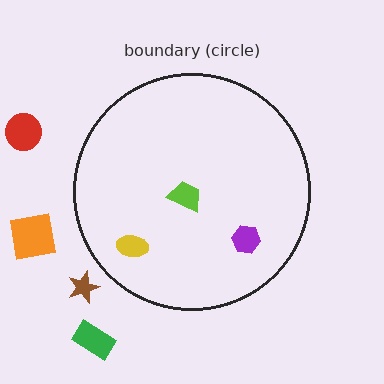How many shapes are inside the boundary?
3 inside, 4 outside.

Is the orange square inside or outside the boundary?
Outside.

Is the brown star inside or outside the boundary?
Outside.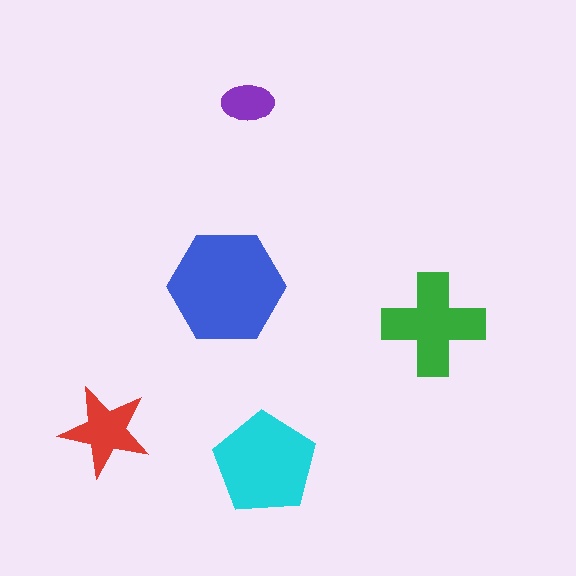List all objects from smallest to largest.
The purple ellipse, the red star, the green cross, the cyan pentagon, the blue hexagon.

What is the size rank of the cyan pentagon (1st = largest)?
2nd.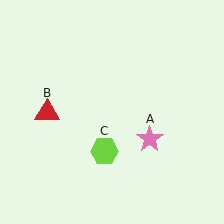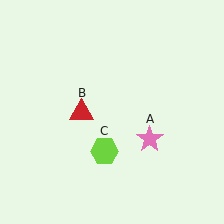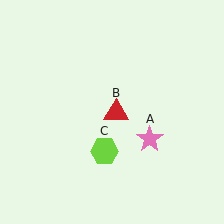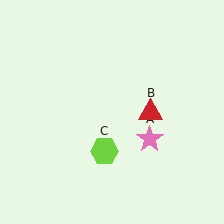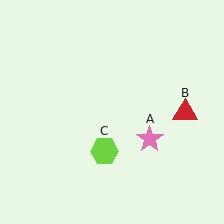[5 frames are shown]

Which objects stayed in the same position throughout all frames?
Pink star (object A) and lime hexagon (object C) remained stationary.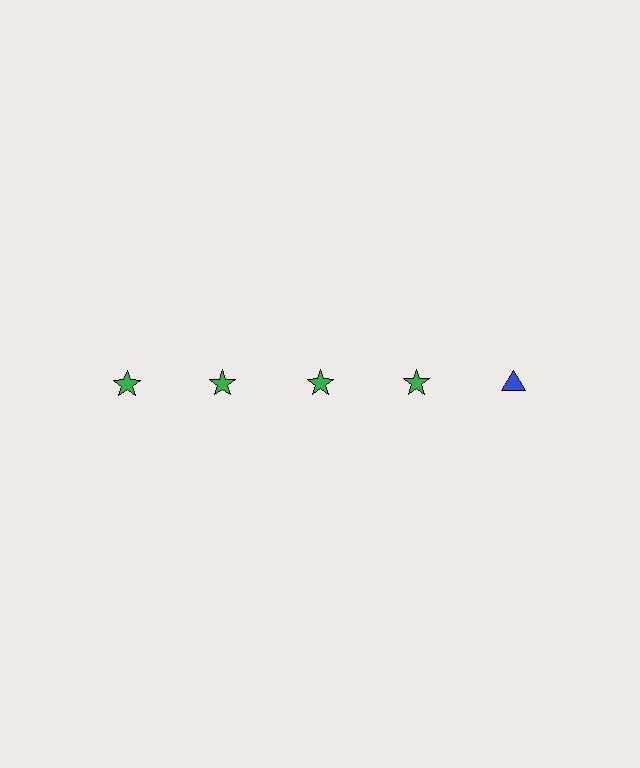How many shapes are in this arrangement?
There are 5 shapes arranged in a grid pattern.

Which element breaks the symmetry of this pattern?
The blue triangle in the top row, rightmost column breaks the symmetry. All other shapes are green stars.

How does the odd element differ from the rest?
It differs in both color (blue instead of green) and shape (triangle instead of star).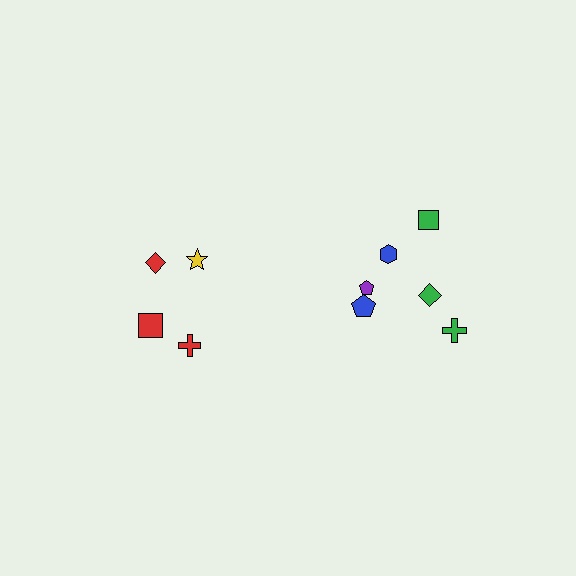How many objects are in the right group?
There are 6 objects.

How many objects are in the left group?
There are 4 objects.